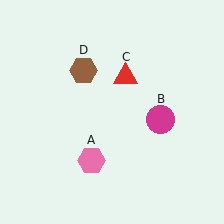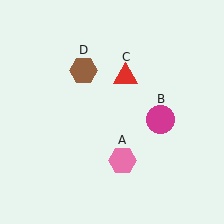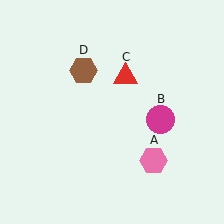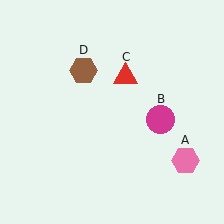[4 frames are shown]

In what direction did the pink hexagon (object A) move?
The pink hexagon (object A) moved right.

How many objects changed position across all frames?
1 object changed position: pink hexagon (object A).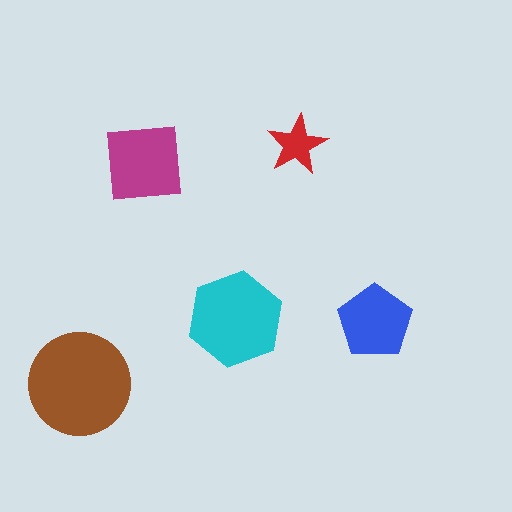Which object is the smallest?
The red star.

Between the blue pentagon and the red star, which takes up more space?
The blue pentagon.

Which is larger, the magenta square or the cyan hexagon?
The cyan hexagon.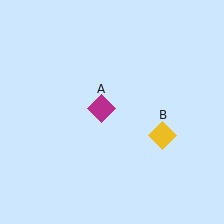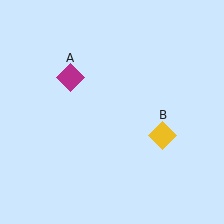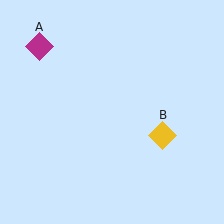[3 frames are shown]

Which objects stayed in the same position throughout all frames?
Yellow diamond (object B) remained stationary.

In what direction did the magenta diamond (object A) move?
The magenta diamond (object A) moved up and to the left.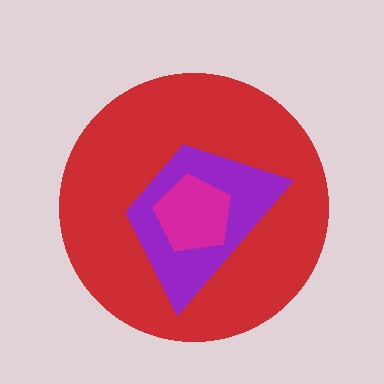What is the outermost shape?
The red circle.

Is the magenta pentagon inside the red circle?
Yes.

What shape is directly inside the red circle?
The purple trapezoid.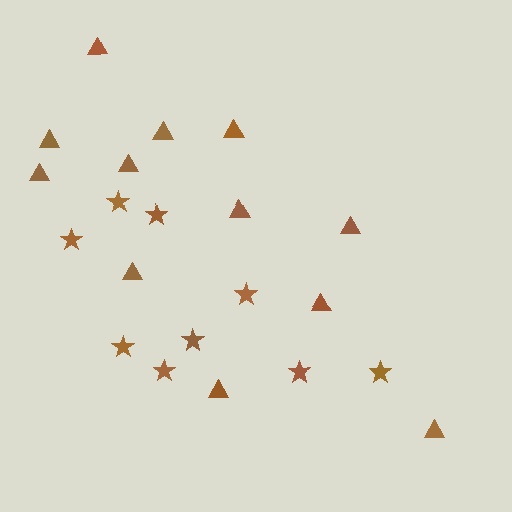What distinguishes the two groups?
There are 2 groups: one group of stars (9) and one group of triangles (12).